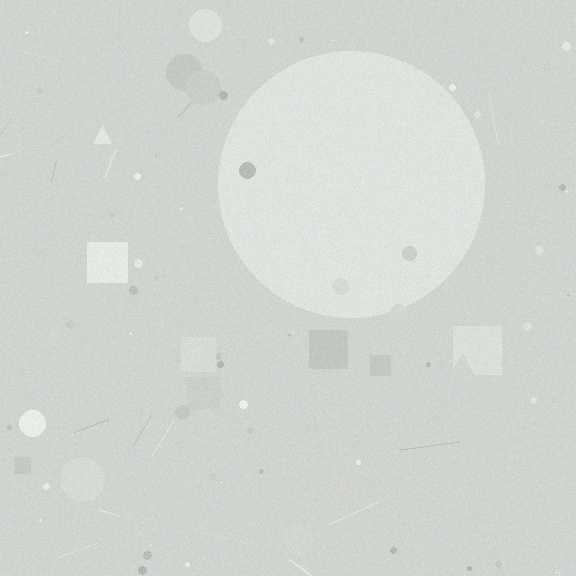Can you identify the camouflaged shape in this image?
The camouflaged shape is a circle.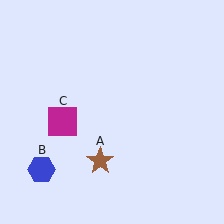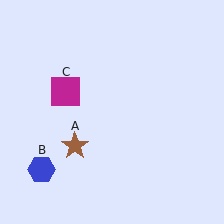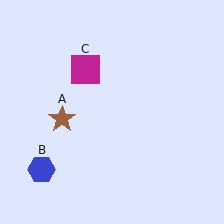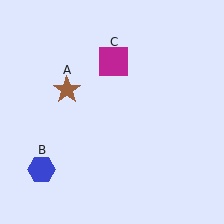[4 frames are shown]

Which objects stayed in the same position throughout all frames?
Blue hexagon (object B) remained stationary.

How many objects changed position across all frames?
2 objects changed position: brown star (object A), magenta square (object C).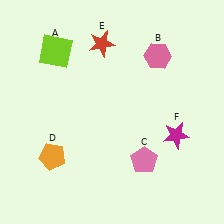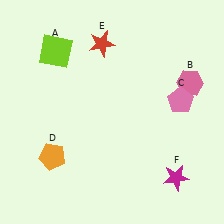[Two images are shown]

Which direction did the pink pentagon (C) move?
The pink pentagon (C) moved up.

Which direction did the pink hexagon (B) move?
The pink hexagon (B) moved right.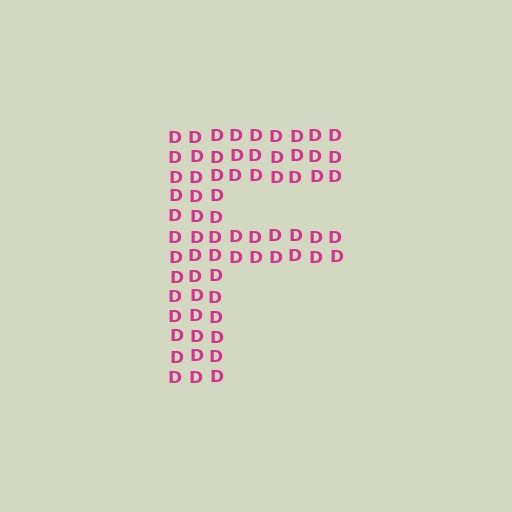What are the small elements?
The small elements are letter D's.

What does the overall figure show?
The overall figure shows the letter F.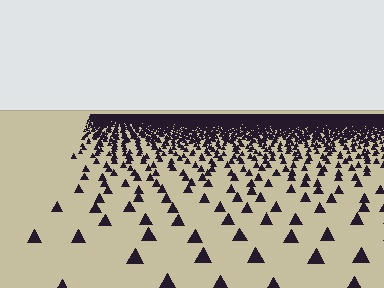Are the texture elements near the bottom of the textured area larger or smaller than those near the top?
Larger. Near the bottom, elements are closer to the viewer and appear at a bigger on-screen size.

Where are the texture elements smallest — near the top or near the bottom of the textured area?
Near the top.